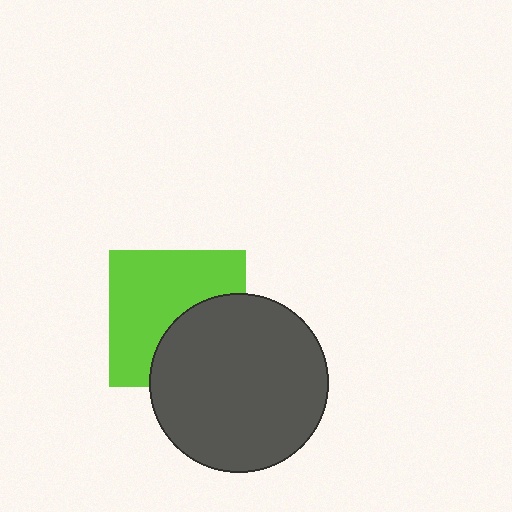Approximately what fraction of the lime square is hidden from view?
Roughly 39% of the lime square is hidden behind the dark gray circle.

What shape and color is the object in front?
The object in front is a dark gray circle.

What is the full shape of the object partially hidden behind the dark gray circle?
The partially hidden object is a lime square.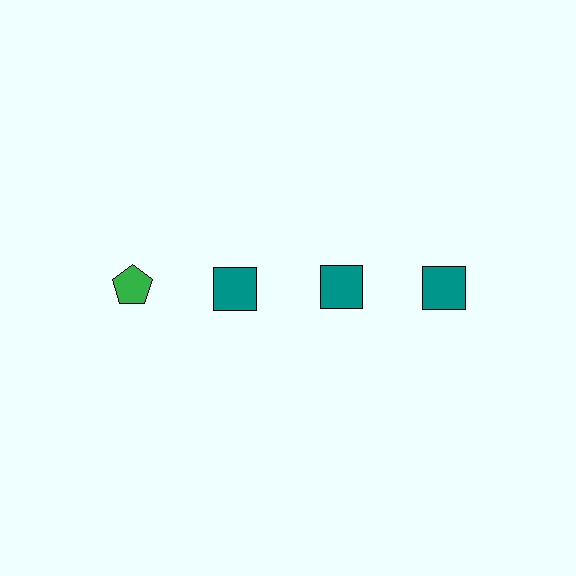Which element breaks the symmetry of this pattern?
The green pentagon in the top row, leftmost column breaks the symmetry. All other shapes are teal squares.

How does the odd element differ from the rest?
It differs in both color (green instead of teal) and shape (pentagon instead of square).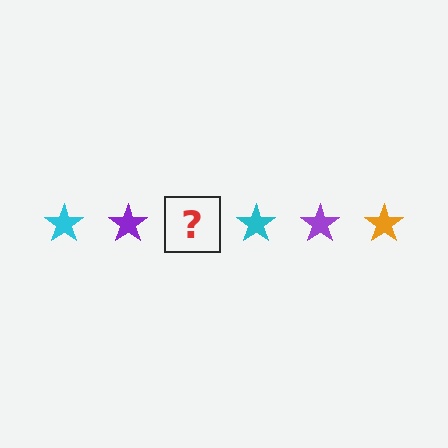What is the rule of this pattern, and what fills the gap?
The rule is that the pattern cycles through cyan, purple, orange stars. The gap should be filled with an orange star.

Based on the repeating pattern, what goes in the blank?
The blank should be an orange star.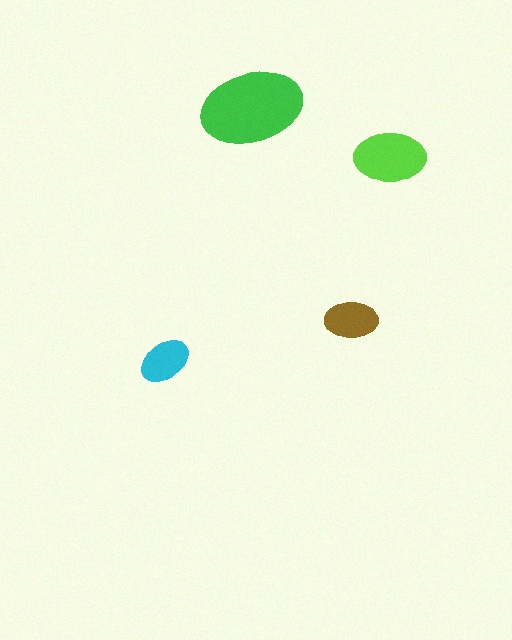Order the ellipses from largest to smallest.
the green one, the lime one, the brown one, the cyan one.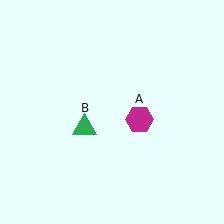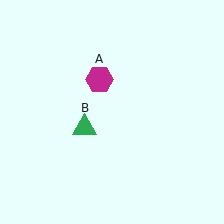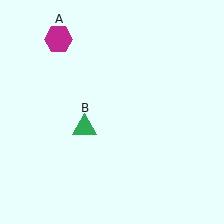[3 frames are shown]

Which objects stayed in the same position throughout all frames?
Green triangle (object B) remained stationary.